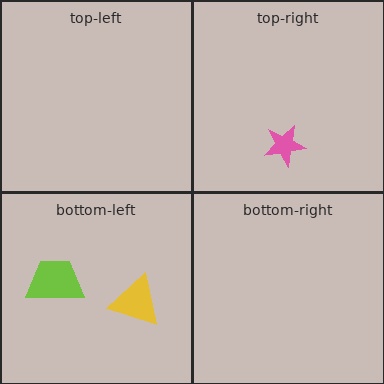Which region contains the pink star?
The top-right region.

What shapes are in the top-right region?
The pink star.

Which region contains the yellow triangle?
The bottom-left region.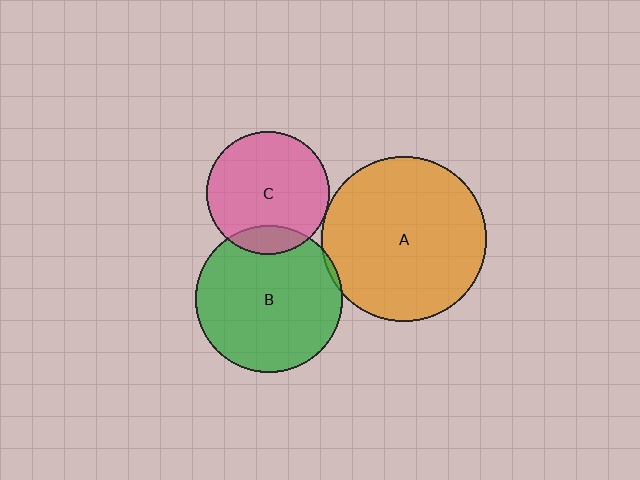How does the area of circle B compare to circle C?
Approximately 1.4 times.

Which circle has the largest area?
Circle A (orange).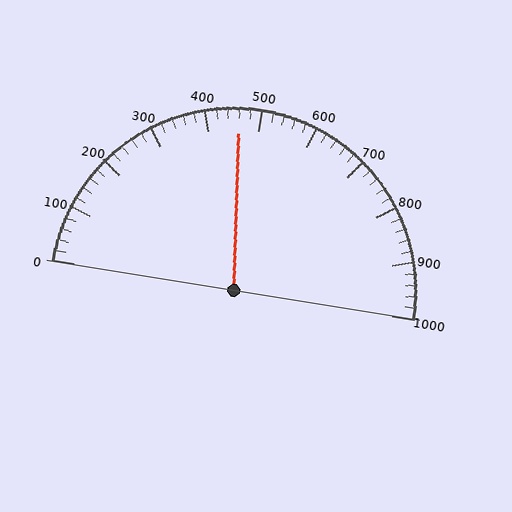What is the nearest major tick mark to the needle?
The nearest major tick mark is 500.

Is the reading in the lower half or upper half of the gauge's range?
The reading is in the lower half of the range (0 to 1000).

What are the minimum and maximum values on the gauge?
The gauge ranges from 0 to 1000.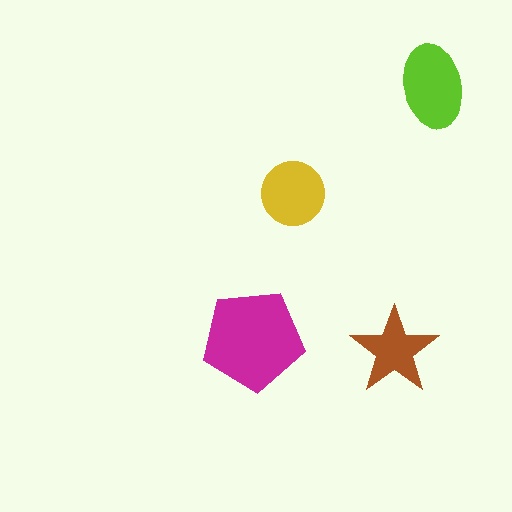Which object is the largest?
The magenta pentagon.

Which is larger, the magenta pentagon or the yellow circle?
The magenta pentagon.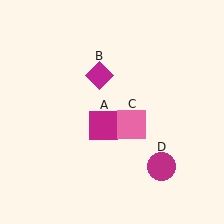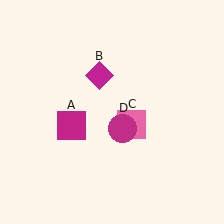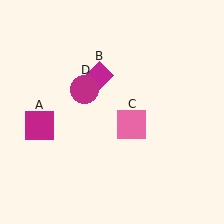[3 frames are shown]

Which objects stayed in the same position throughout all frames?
Magenta diamond (object B) and pink square (object C) remained stationary.